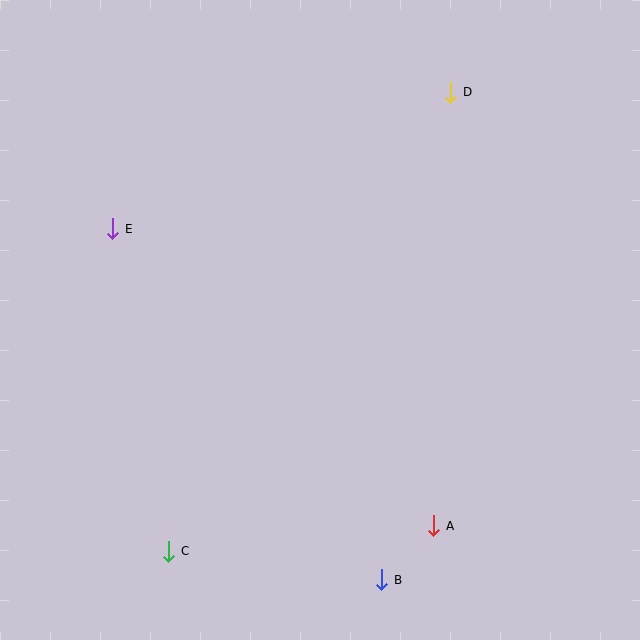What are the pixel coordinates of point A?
Point A is at (434, 526).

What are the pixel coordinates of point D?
Point D is at (451, 92).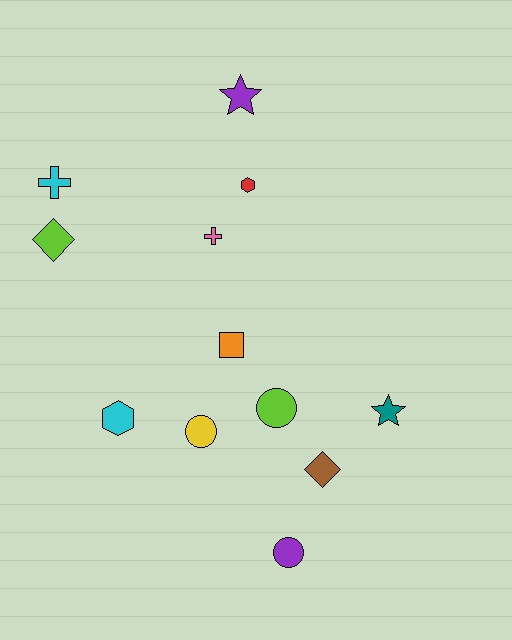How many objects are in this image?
There are 12 objects.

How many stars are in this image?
There are 2 stars.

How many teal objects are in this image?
There is 1 teal object.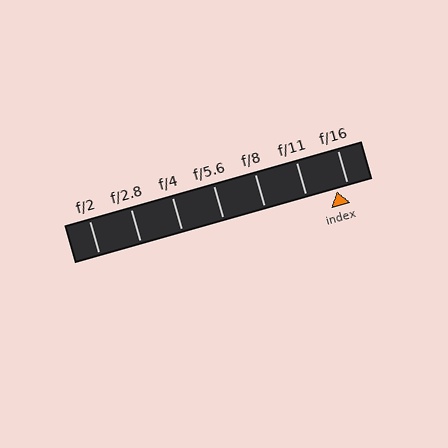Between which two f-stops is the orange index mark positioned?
The index mark is between f/11 and f/16.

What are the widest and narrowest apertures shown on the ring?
The widest aperture shown is f/2 and the narrowest is f/16.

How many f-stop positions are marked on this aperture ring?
There are 7 f-stop positions marked.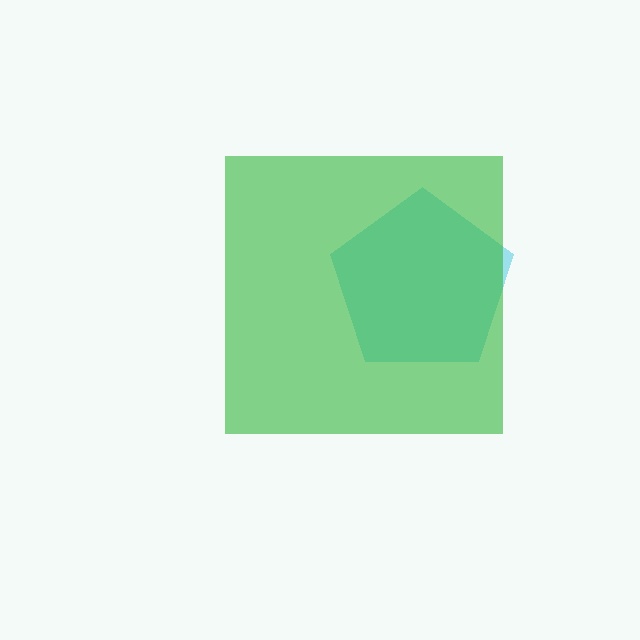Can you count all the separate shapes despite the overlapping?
Yes, there are 2 separate shapes.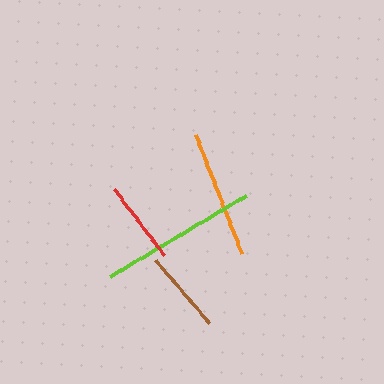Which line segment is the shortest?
The red line is the shortest at approximately 83 pixels.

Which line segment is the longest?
The lime line is the longest at approximately 158 pixels.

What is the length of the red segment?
The red segment is approximately 83 pixels long.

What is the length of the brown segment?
The brown segment is approximately 83 pixels long.